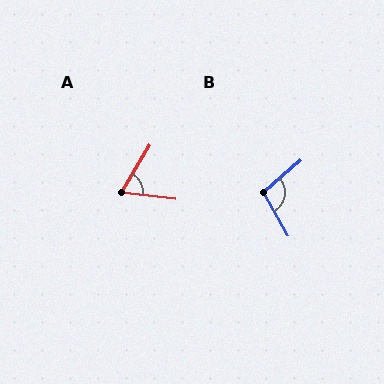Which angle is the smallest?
A, at approximately 66 degrees.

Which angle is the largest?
B, at approximately 102 degrees.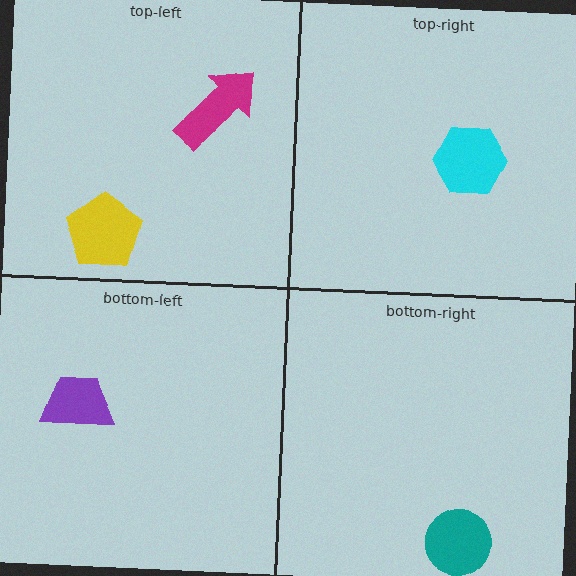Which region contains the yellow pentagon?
The top-left region.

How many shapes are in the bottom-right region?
1.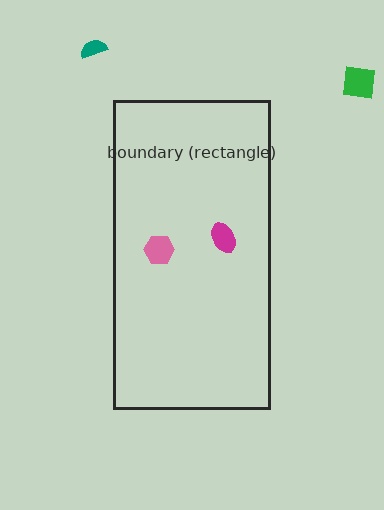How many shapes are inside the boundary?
2 inside, 2 outside.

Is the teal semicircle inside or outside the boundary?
Outside.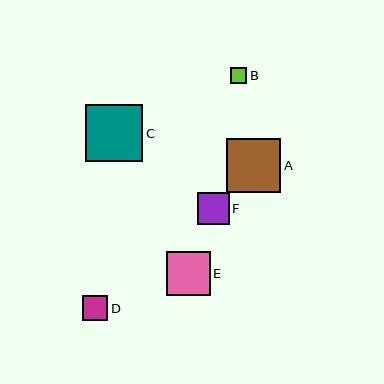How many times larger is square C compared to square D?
Square C is approximately 2.3 times the size of square D.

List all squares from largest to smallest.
From largest to smallest: C, A, E, F, D, B.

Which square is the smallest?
Square B is the smallest with a size of approximately 16 pixels.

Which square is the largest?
Square C is the largest with a size of approximately 57 pixels.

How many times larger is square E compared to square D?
Square E is approximately 1.8 times the size of square D.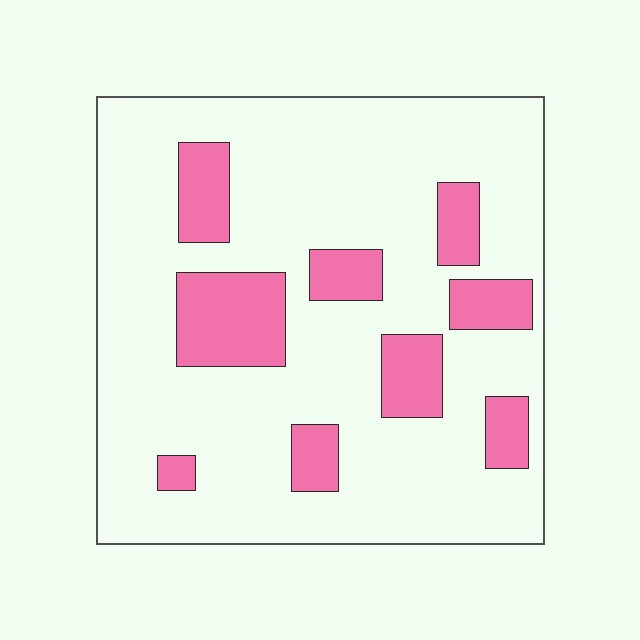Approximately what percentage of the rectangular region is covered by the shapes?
Approximately 20%.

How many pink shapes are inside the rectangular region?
9.